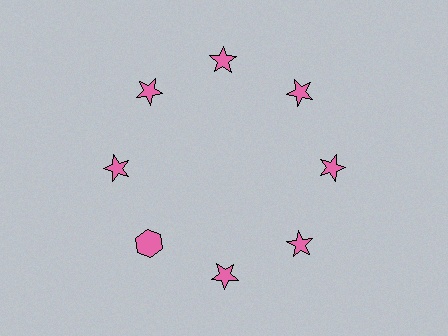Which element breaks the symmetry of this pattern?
The pink hexagon at roughly the 8 o'clock position breaks the symmetry. All other shapes are pink stars.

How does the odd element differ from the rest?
It has a different shape: hexagon instead of star.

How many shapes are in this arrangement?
There are 8 shapes arranged in a ring pattern.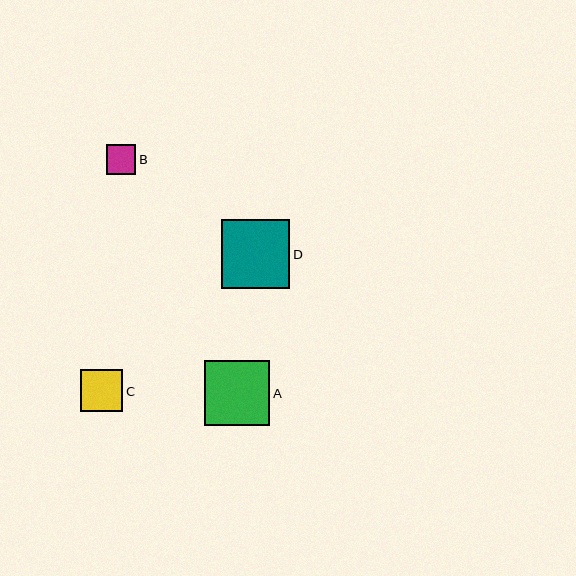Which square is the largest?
Square D is the largest with a size of approximately 68 pixels.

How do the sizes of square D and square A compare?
Square D and square A are approximately the same size.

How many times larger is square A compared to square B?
Square A is approximately 2.2 times the size of square B.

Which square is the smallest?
Square B is the smallest with a size of approximately 30 pixels.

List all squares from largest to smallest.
From largest to smallest: D, A, C, B.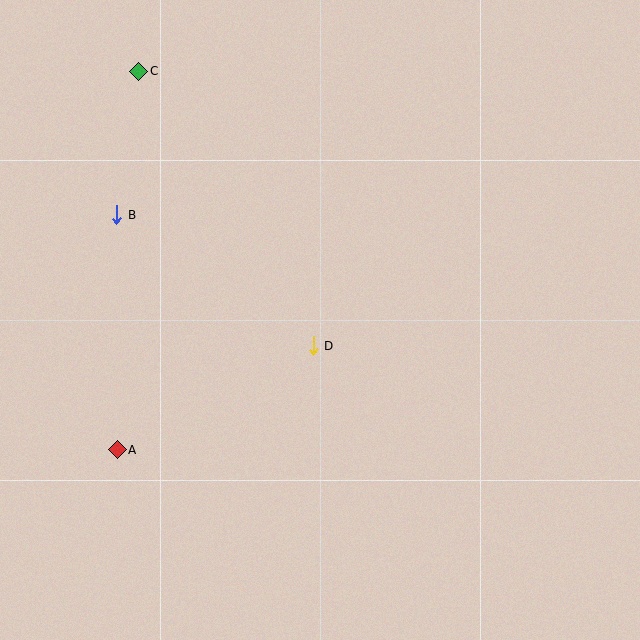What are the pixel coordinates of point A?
Point A is at (117, 450).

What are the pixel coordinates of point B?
Point B is at (117, 215).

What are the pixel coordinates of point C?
Point C is at (139, 71).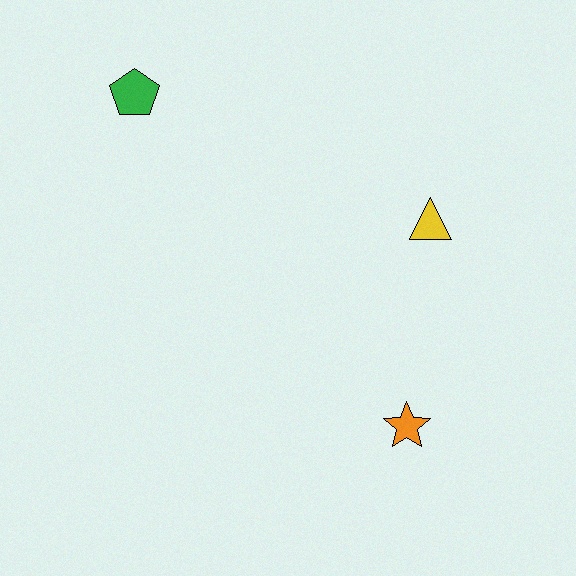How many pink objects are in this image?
There are no pink objects.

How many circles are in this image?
There are no circles.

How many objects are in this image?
There are 3 objects.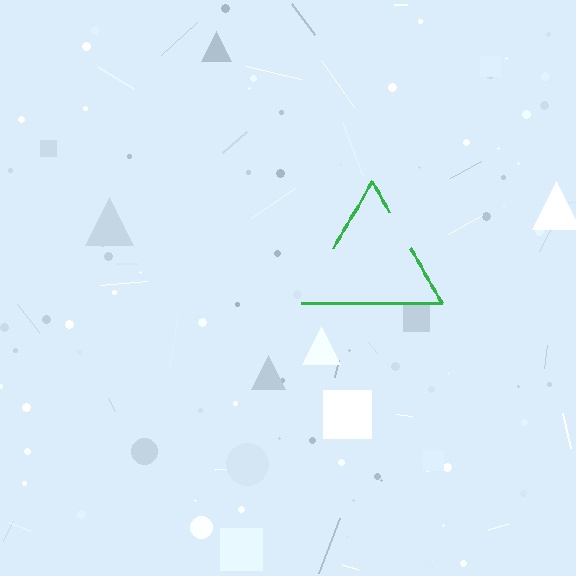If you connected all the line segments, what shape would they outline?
They would outline a triangle.